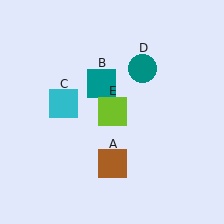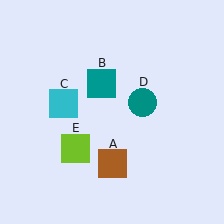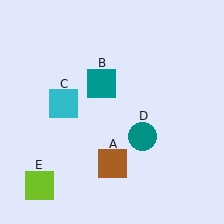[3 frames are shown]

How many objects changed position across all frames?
2 objects changed position: teal circle (object D), lime square (object E).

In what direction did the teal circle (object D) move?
The teal circle (object D) moved down.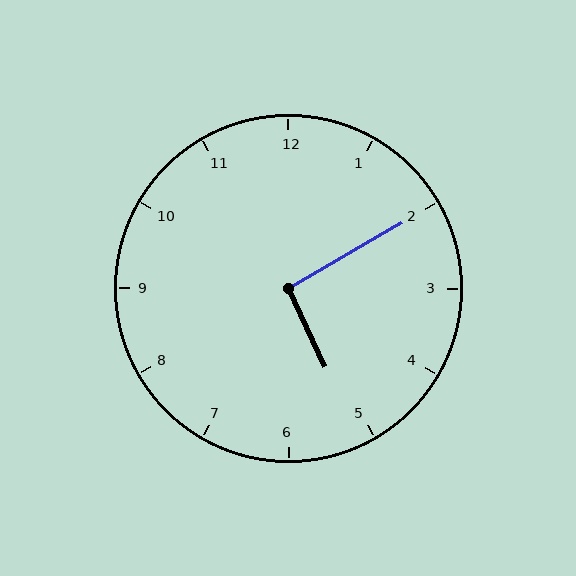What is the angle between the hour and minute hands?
Approximately 95 degrees.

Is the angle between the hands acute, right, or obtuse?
It is right.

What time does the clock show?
5:10.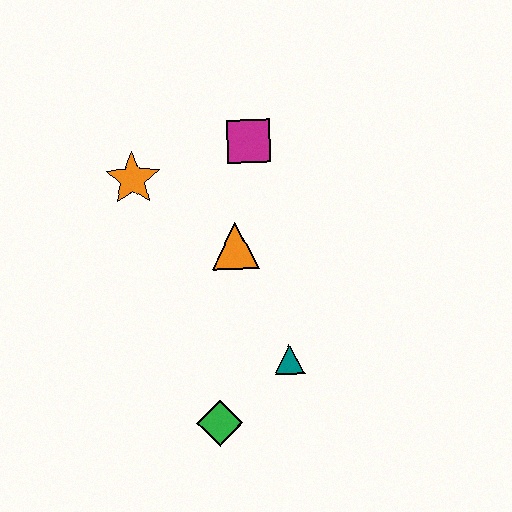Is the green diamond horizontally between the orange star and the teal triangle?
Yes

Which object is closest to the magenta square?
The orange triangle is closest to the magenta square.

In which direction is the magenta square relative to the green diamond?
The magenta square is above the green diamond.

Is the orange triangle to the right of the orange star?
Yes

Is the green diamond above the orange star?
No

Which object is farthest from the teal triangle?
The orange star is farthest from the teal triangle.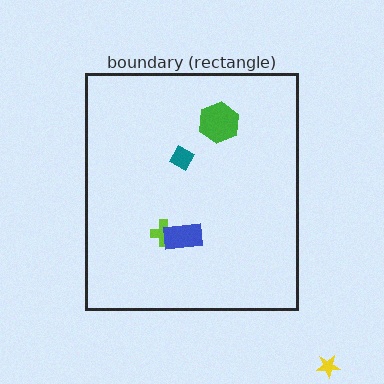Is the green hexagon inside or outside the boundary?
Inside.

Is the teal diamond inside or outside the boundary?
Inside.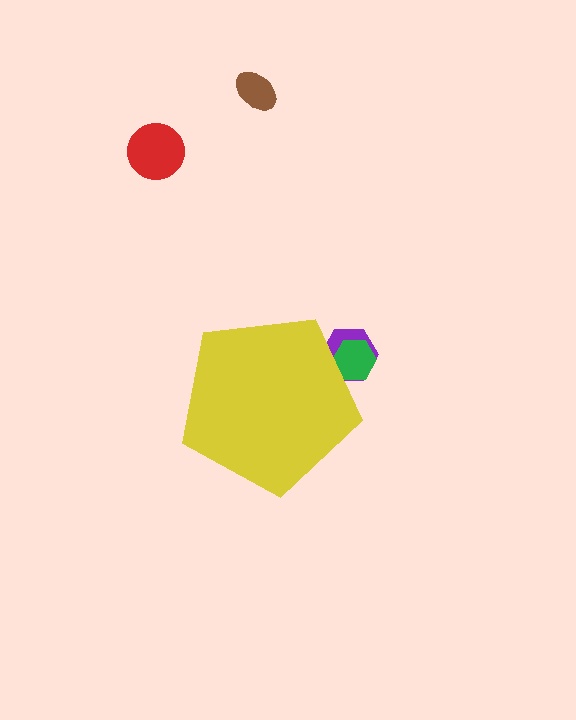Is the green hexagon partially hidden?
Yes, the green hexagon is partially hidden behind the yellow pentagon.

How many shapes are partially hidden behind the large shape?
2 shapes are partially hidden.